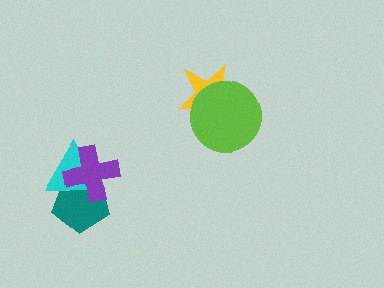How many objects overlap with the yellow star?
1 object overlaps with the yellow star.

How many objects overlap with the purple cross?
2 objects overlap with the purple cross.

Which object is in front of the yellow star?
The lime circle is in front of the yellow star.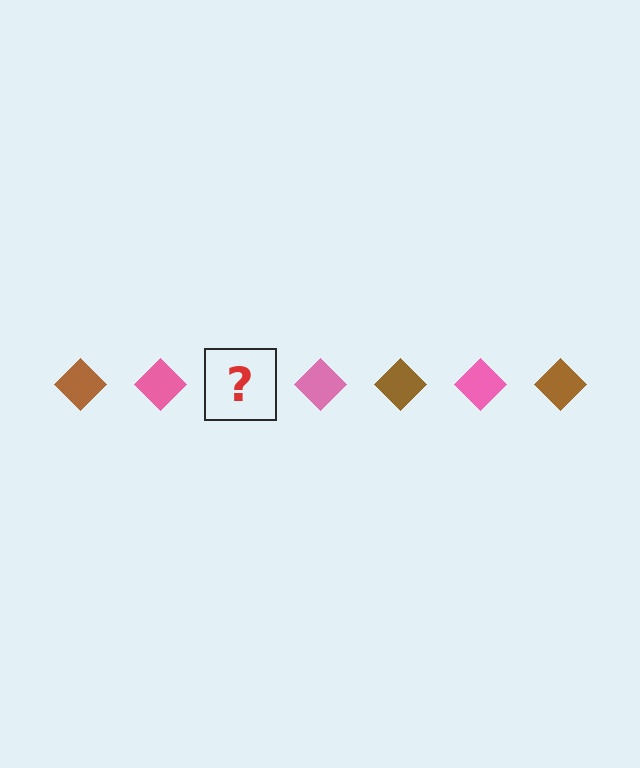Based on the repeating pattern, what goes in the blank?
The blank should be a brown diamond.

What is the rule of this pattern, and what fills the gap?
The rule is that the pattern cycles through brown, pink diamonds. The gap should be filled with a brown diamond.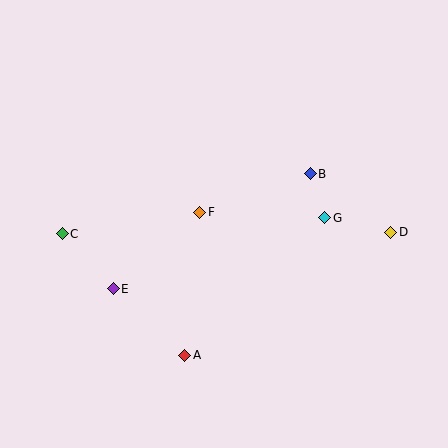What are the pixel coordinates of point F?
Point F is at (200, 212).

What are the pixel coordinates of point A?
Point A is at (185, 355).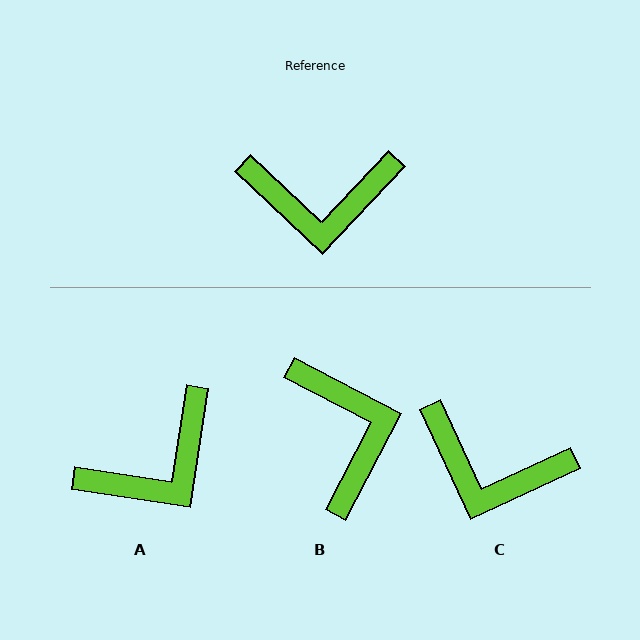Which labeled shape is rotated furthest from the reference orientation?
B, about 106 degrees away.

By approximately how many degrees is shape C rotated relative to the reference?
Approximately 22 degrees clockwise.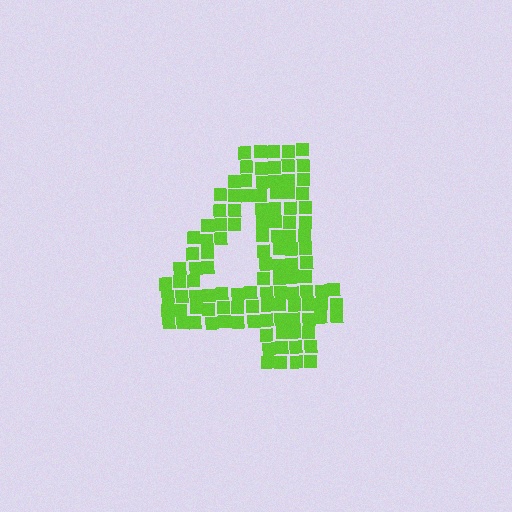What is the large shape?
The large shape is the digit 4.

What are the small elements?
The small elements are squares.